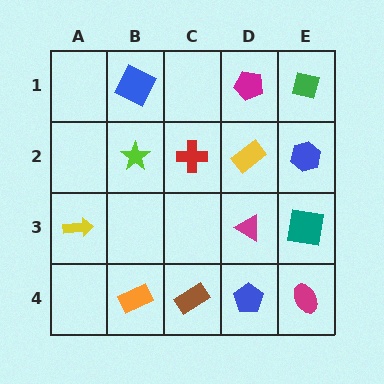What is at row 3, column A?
A yellow arrow.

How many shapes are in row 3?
3 shapes.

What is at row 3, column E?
A teal square.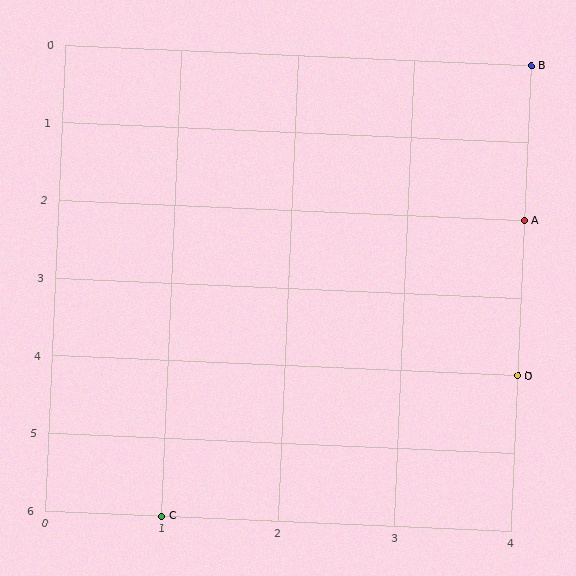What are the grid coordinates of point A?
Point A is at grid coordinates (4, 2).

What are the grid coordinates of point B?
Point B is at grid coordinates (4, 0).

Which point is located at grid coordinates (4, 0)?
Point B is at (4, 0).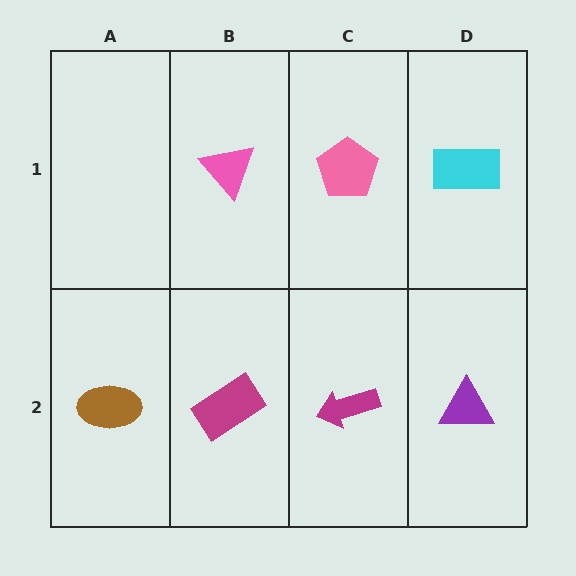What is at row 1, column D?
A cyan rectangle.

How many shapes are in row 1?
3 shapes.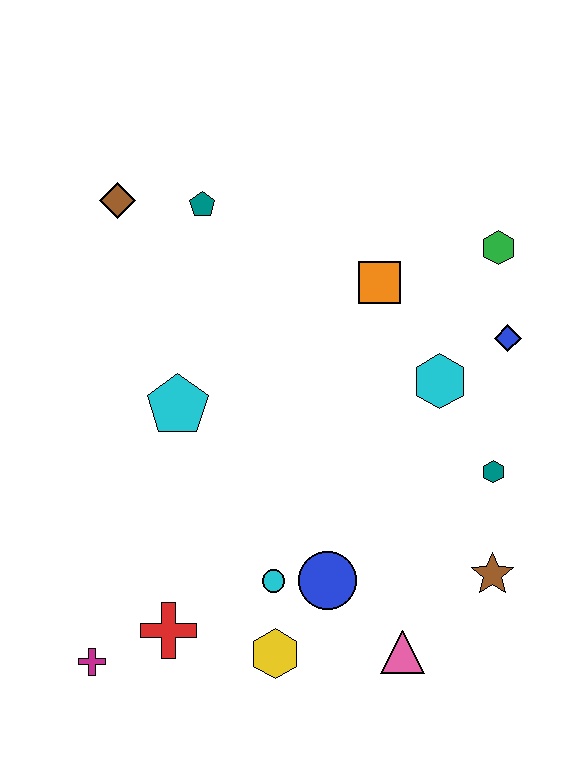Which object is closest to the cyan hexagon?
The blue diamond is closest to the cyan hexagon.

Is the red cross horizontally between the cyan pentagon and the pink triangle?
No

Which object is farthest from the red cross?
The green hexagon is farthest from the red cross.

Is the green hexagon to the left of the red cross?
No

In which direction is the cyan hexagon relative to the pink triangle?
The cyan hexagon is above the pink triangle.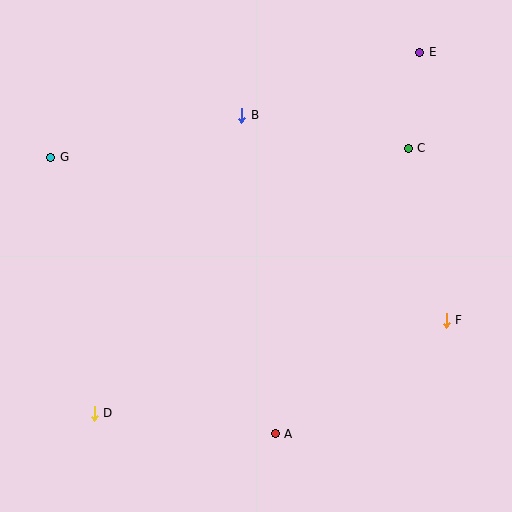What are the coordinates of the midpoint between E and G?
The midpoint between E and G is at (235, 105).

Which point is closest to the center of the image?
Point B at (242, 115) is closest to the center.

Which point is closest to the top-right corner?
Point E is closest to the top-right corner.